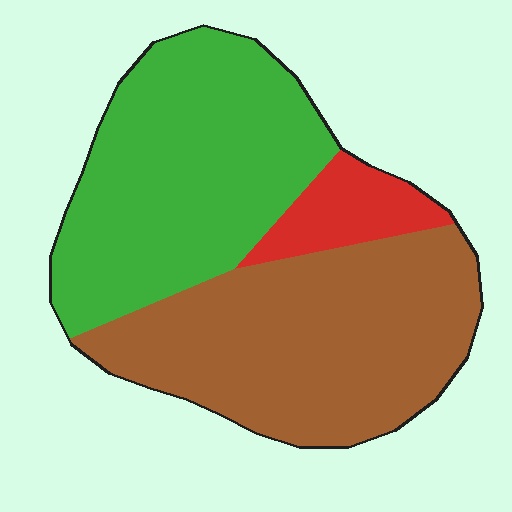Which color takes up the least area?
Red, at roughly 10%.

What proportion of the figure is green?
Green covers about 45% of the figure.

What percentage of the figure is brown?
Brown covers 47% of the figure.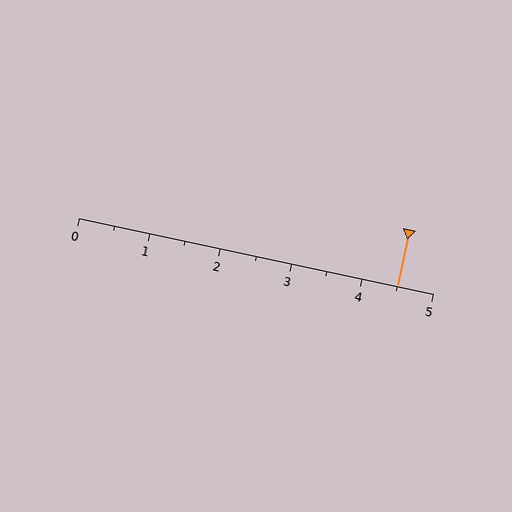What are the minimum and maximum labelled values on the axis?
The axis runs from 0 to 5.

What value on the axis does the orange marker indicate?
The marker indicates approximately 4.5.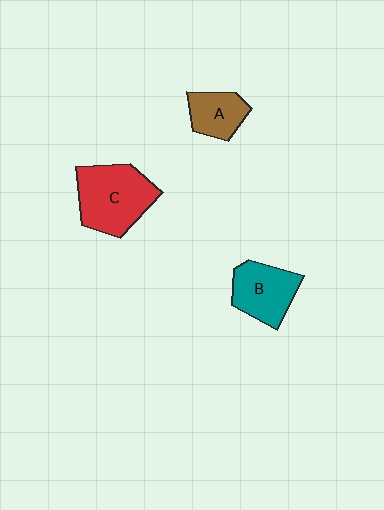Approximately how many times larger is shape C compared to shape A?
Approximately 1.9 times.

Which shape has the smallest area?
Shape A (brown).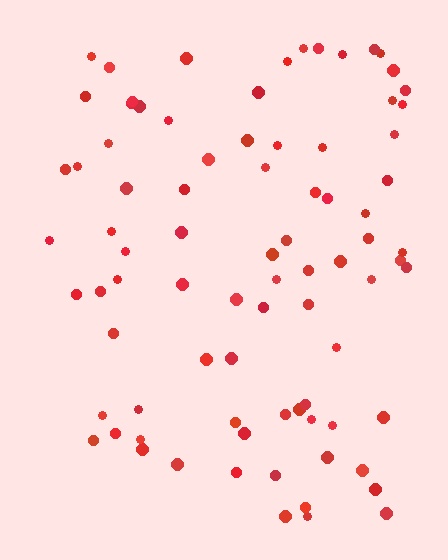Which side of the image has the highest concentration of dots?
The right.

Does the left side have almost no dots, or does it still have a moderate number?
Still a moderate number, just noticeably fewer than the right.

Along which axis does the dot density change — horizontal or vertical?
Horizontal.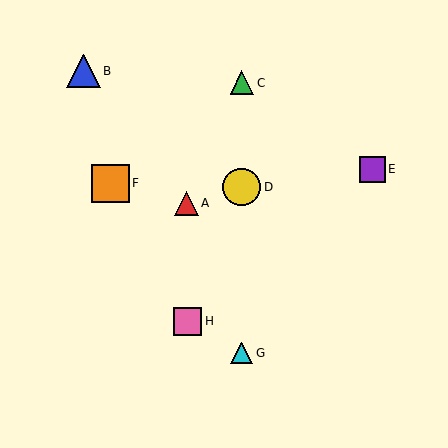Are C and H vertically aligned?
No, C is at x≈242 and H is at x≈187.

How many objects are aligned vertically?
3 objects (C, D, G) are aligned vertically.